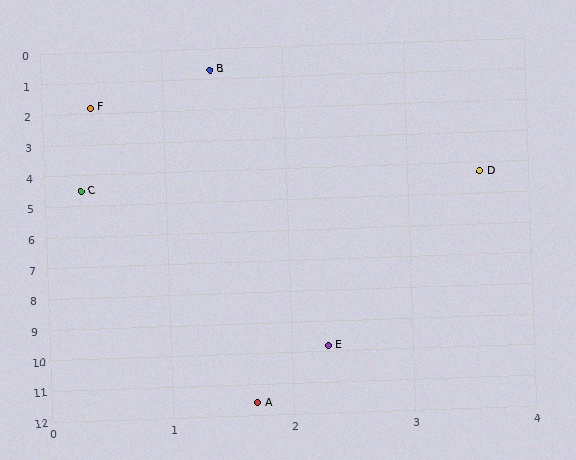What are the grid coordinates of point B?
Point B is at approximately (1.4, 0.7).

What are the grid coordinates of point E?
Point E is at approximately (2.3, 9.8).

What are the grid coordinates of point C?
Point C is at approximately (0.3, 4.5).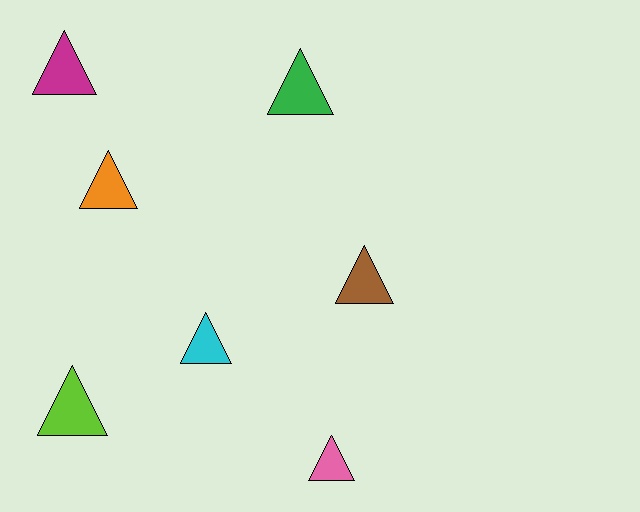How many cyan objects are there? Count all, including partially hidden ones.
There is 1 cyan object.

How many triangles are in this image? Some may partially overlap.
There are 7 triangles.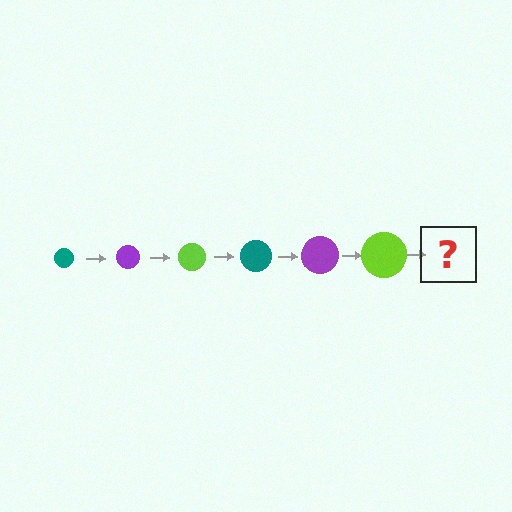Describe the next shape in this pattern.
It should be a teal circle, larger than the previous one.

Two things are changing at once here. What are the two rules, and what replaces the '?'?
The two rules are that the circle grows larger each step and the color cycles through teal, purple, and lime. The '?' should be a teal circle, larger than the previous one.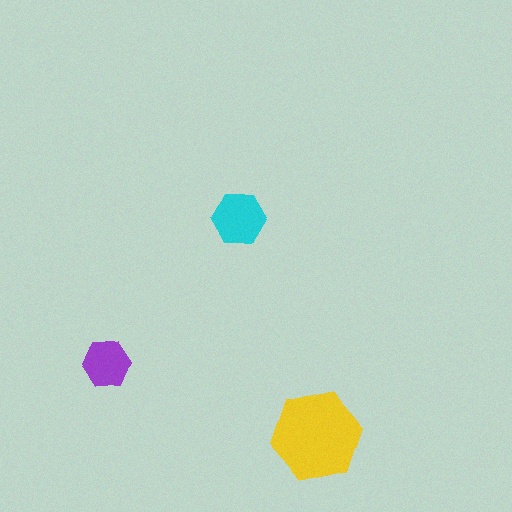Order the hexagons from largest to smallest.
the yellow one, the cyan one, the purple one.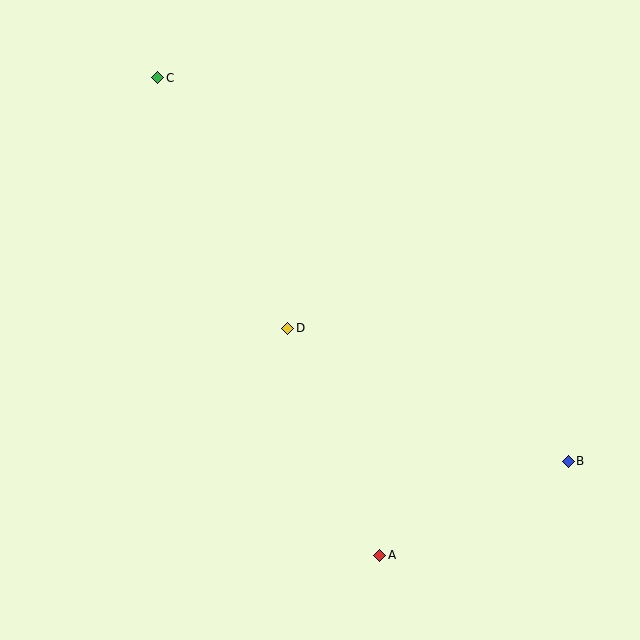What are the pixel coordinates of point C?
Point C is at (157, 78).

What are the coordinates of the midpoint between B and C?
The midpoint between B and C is at (363, 269).